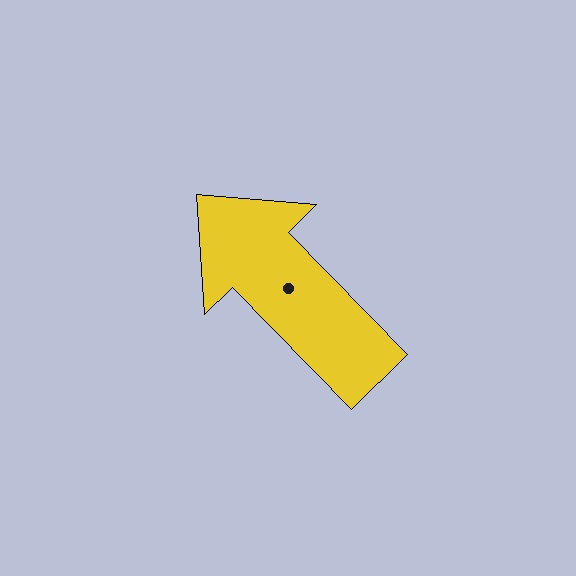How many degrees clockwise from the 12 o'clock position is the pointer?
Approximately 316 degrees.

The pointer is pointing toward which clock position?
Roughly 11 o'clock.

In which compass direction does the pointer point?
Northwest.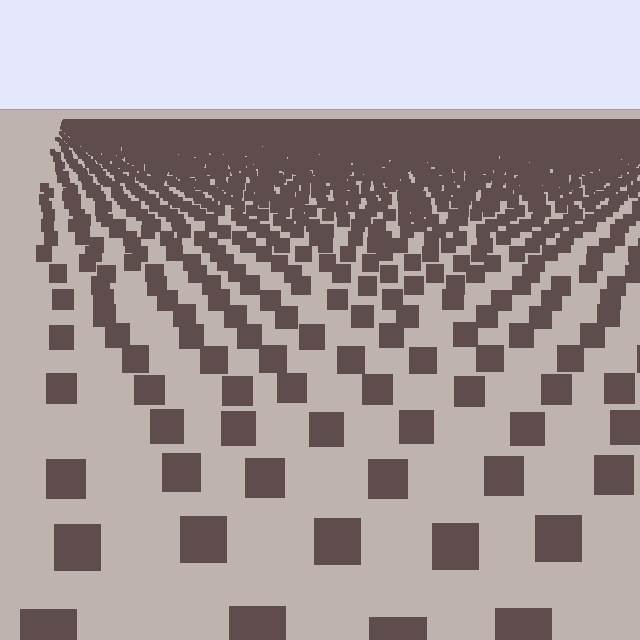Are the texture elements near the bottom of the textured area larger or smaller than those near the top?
Larger. Near the bottom, elements are closer to the viewer and appear at a bigger on-screen size.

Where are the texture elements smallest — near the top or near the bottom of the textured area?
Near the top.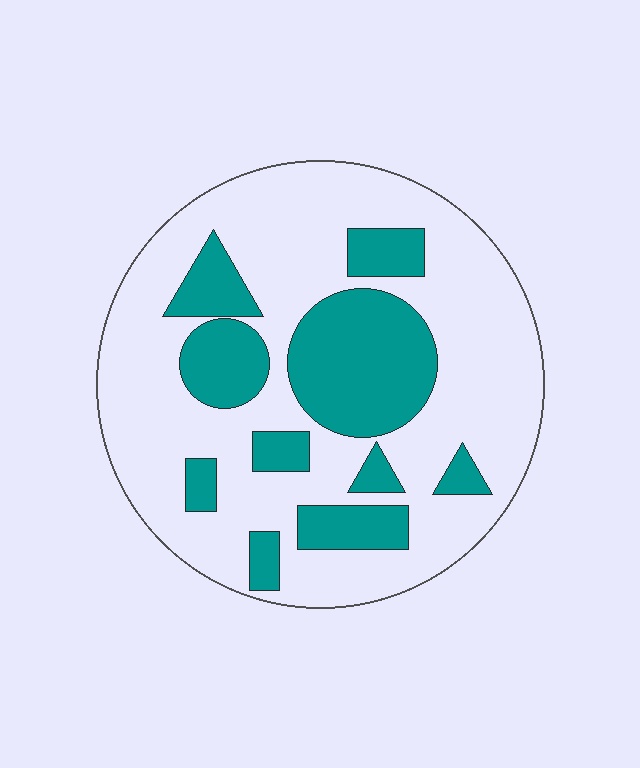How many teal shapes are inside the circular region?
10.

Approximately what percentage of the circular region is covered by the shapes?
Approximately 30%.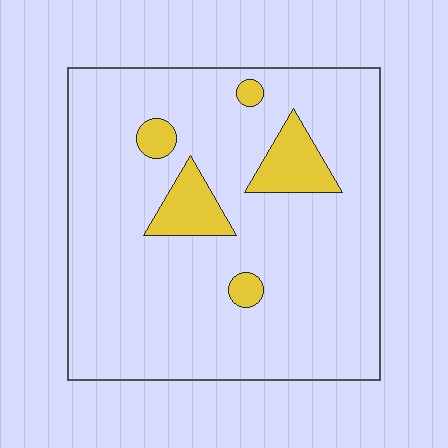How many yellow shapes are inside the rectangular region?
5.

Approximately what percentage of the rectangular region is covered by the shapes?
Approximately 10%.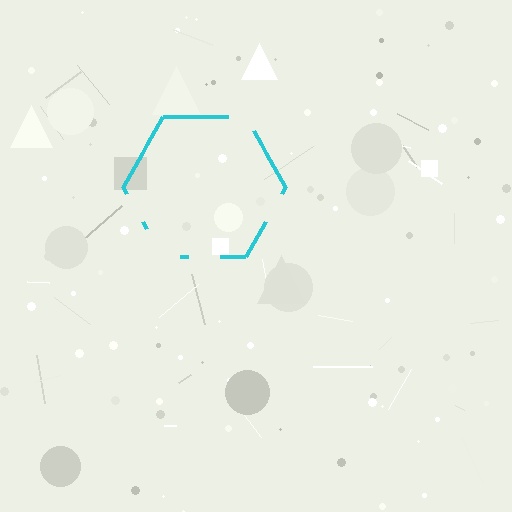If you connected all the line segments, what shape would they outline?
They would outline a hexagon.